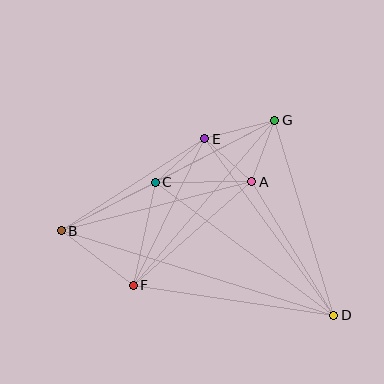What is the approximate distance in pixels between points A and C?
The distance between A and C is approximately 97 pixels.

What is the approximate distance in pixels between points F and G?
The distance between F and G is approximately 217 pixels.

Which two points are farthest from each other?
Points B and D are farthest from each other.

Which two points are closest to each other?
Points A and E are closest to each other.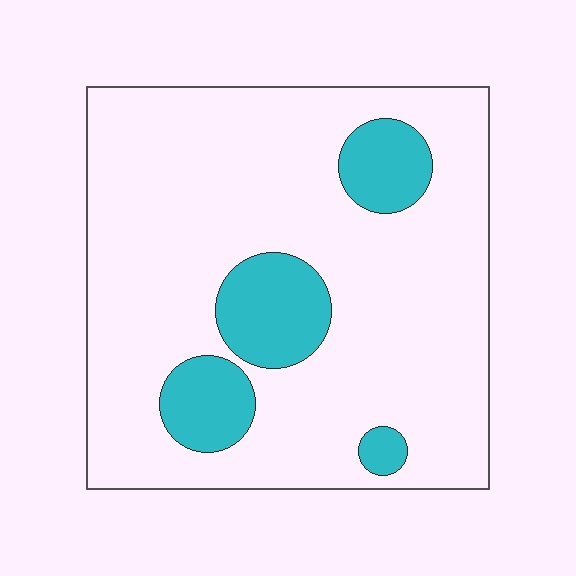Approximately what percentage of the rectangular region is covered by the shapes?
Approximately 15%.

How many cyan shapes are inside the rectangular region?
4.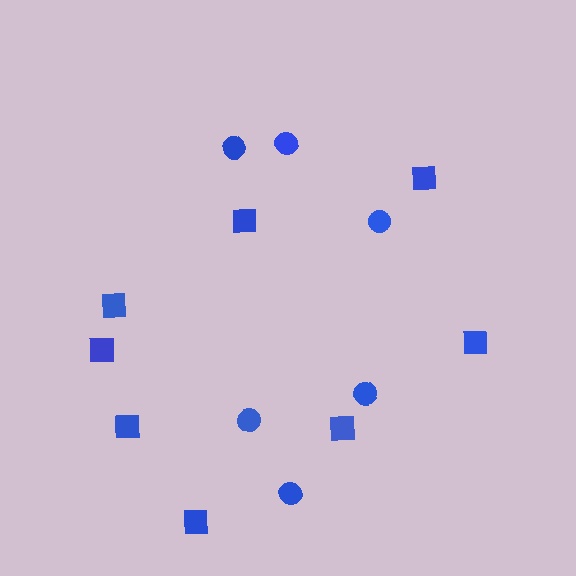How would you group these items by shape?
There are 2 groups: one group of squares (8) and one group of circles (6).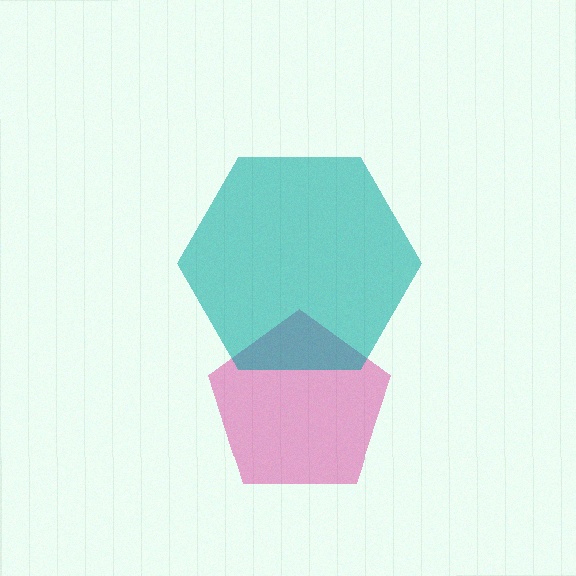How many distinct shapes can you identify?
There are 2 distinct shapes: a magenta pentagon, a teal hexagon.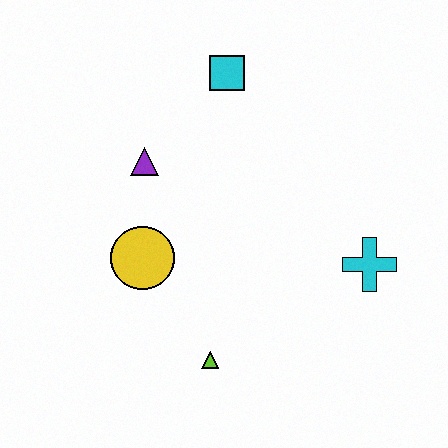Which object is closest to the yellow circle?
The purple triangle is closest to the yellow circle.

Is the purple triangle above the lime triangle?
Yes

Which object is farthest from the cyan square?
The lime triangle is farthest from the cyan square.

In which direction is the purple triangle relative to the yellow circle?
The purple triangle is above the yellow circle.